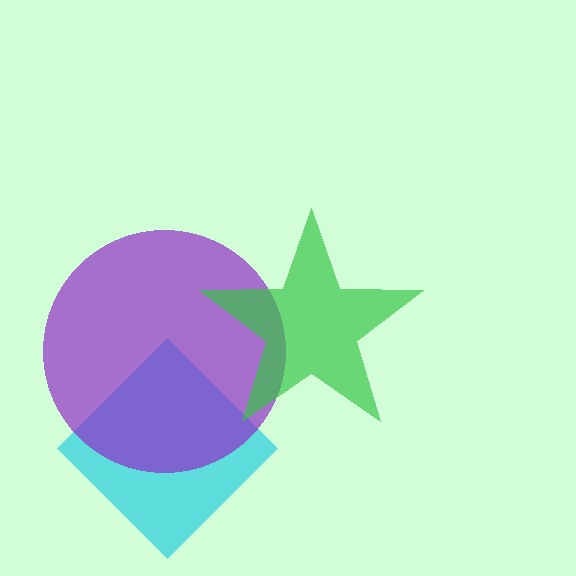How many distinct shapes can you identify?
There are 3 distinct shapes: a cyan diamond, a purple circle, a green star.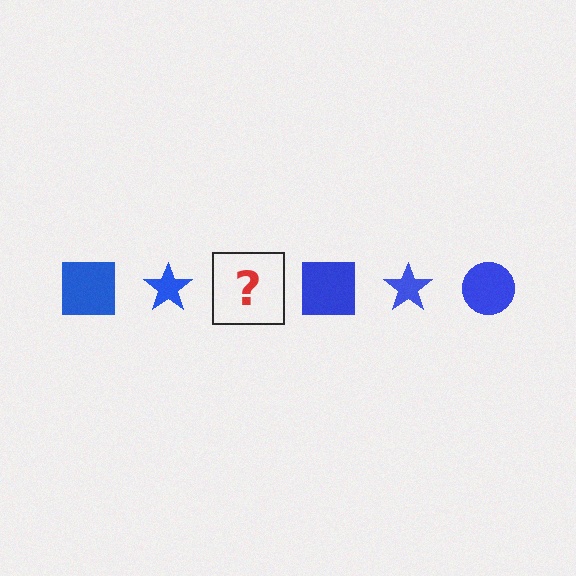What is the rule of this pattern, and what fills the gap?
The rule is that the pattern cycles through square, star, circle shapes in blue. The gap should be filled with a blue circle.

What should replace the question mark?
The question mark should be replaced with a blue circle.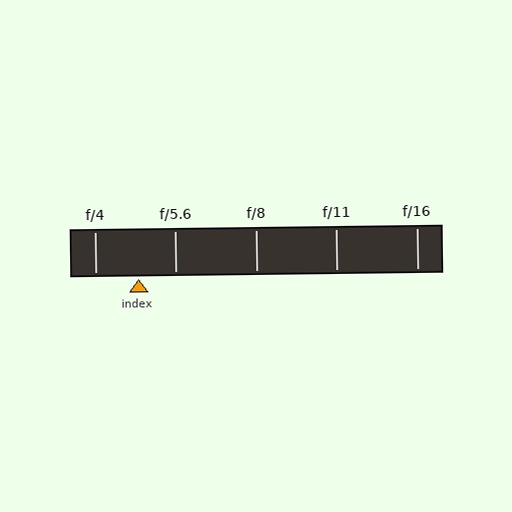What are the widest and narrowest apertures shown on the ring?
The widest aperture shown is f/4 and the narrowest is f/16.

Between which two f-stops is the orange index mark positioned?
The index mark is between f/4 and f/5.6.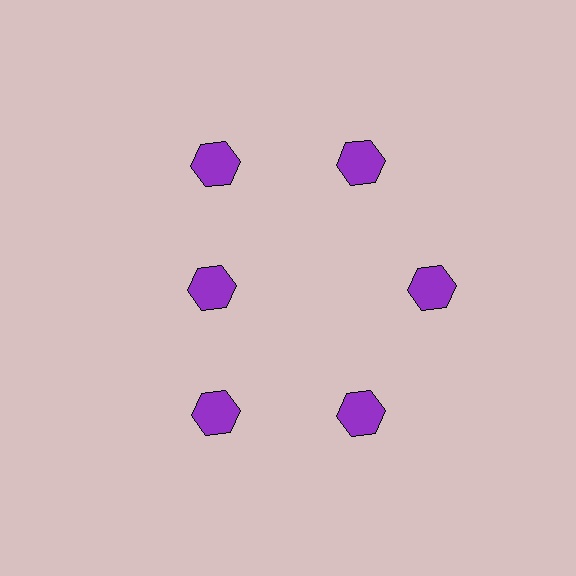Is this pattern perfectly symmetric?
No. The 6 purple hexagons are arranged in a ring, but one element near the 9 o'clock position is pulled inward toward the center, breaking the 6-fold rotational symmetry.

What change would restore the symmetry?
The symmetry would be restored by moving it outward, back onto the ring so that all 6 hexagons sit at equal angles and equal distance from the center.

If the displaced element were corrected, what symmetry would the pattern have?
It would have 6-fold rotational symmetry — the pattern would map onto itself every 60 degrees.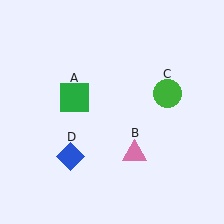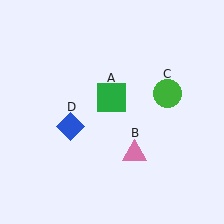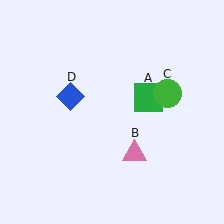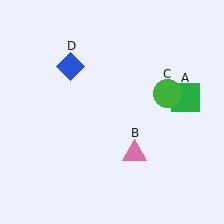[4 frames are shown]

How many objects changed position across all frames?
2 objects changed position: green square (object A), blue diamond (object D).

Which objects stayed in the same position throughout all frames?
Pink triangle (object B) and green circle (object C) remained stationary.